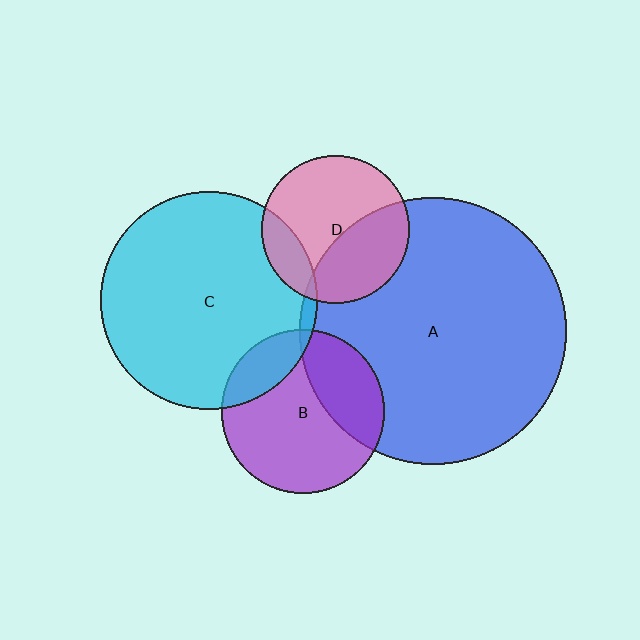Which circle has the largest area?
Circle A (blue).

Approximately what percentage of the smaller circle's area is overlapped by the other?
Approximately 15%.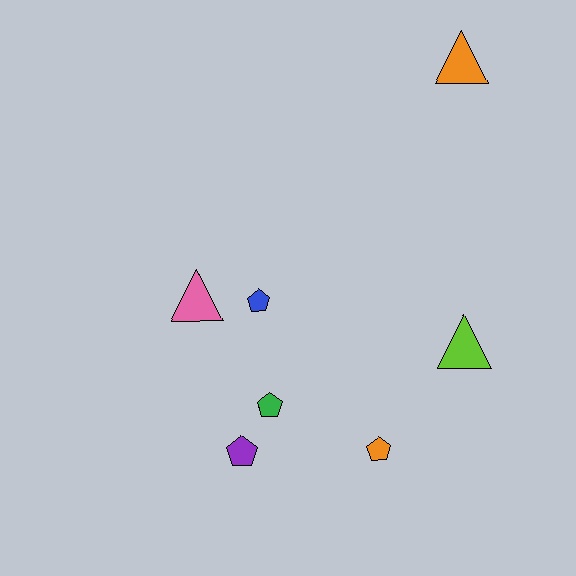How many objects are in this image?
There are 7 objects.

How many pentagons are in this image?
There are 4 pentagons.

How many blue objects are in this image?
There is 1 blue object.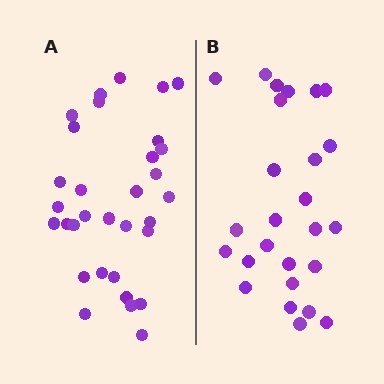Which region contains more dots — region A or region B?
Region A (the left region) has more dots.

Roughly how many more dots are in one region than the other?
Region A has about 6 more dots than region B.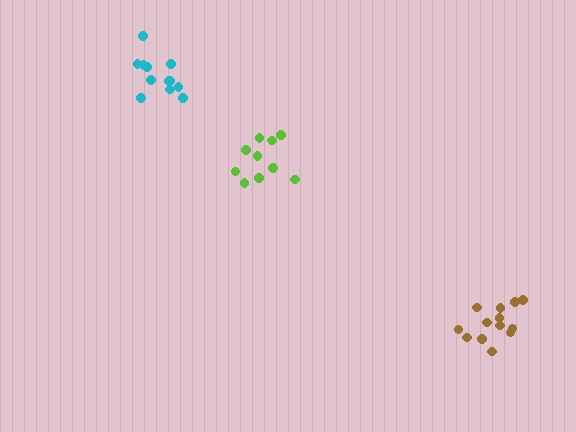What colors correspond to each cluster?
The clusters are colored: lime, brown, cyan.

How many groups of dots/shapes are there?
There are 3 groups.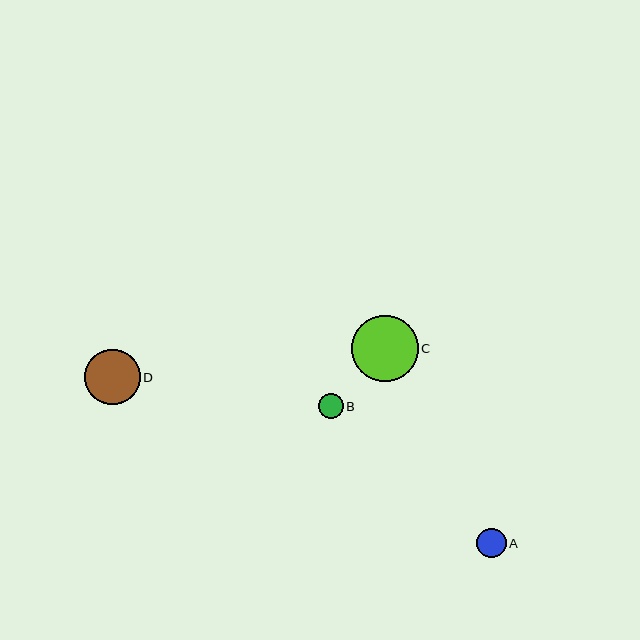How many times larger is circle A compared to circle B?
Circle A is approximately 1.2 times the size of circle B.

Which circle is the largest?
Circle C is the largest with a size of approximately 66 pixels.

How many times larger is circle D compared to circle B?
Circle D is approximately 2.3 times the size of circle B.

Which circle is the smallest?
Circle B is the smallest with a size of approximately 25 pixels.